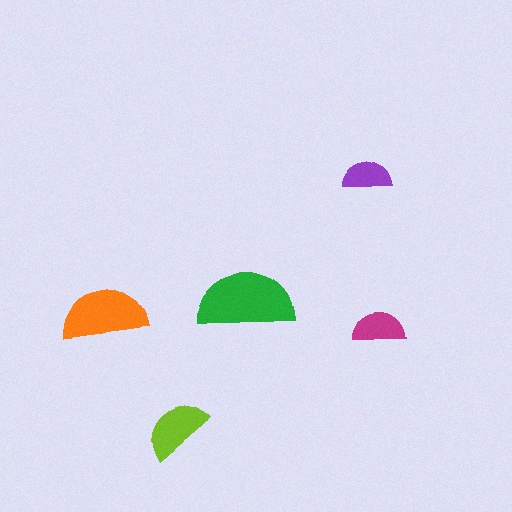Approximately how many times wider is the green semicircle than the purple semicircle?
About 2 times wider.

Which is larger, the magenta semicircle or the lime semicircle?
The lime one.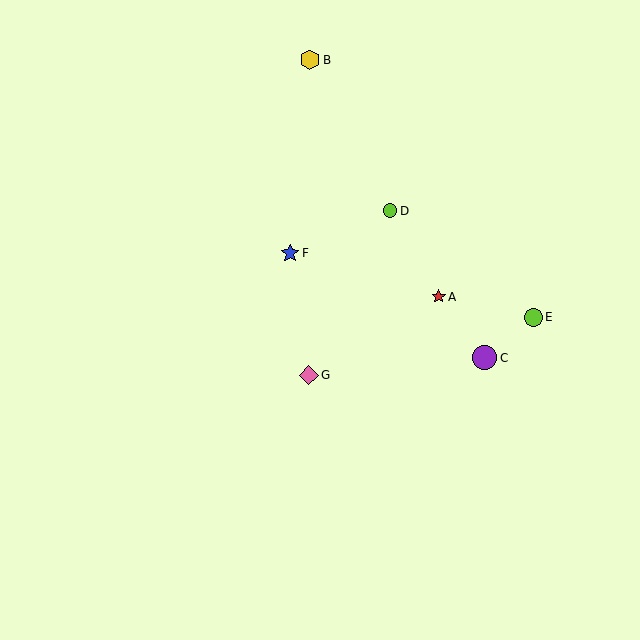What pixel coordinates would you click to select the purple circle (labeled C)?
Click at (485, 358) to select the purple circle C.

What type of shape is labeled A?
Shape A is a red star.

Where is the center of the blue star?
The center of the blue star is at (290, 253).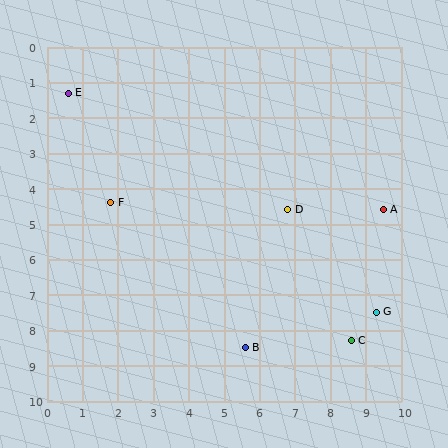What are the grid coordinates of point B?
Point B is at approximately (5.6, 8.5).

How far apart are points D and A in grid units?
Points D and A are about 2.7 grid units apart.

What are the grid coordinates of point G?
Point G is at approximately (9.3, 7.5).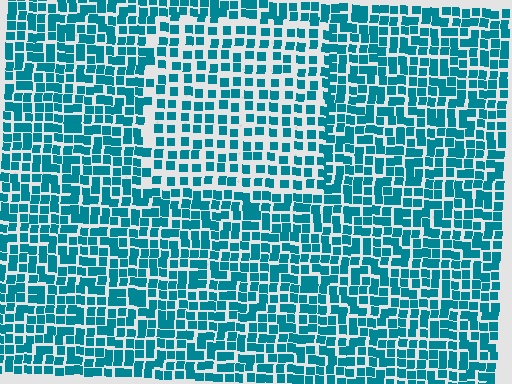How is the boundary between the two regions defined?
The boundary is defined by a change in element density (approximately 1.6x ratio). All elements are the same color, size, and shape.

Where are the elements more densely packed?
The elements are more densely packed outside the rectangle boundary.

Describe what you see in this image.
The image contains small teal elements arranged at two different densities. A rectangle-shaped region is visible where the elements are less densely packed than the surrounding area.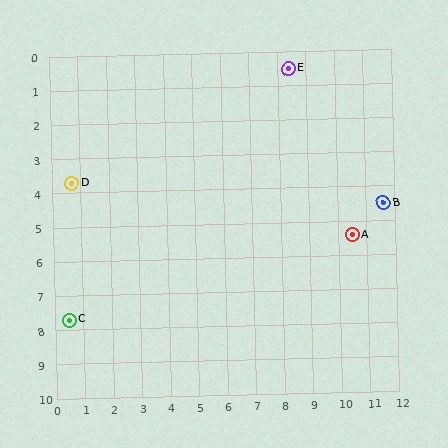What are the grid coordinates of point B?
Point B is at approximately (11.6, 4.5).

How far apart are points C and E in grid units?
Points C and E are about 10.7 grid units apart.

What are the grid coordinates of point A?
Point A is at approximately (10.5, 5.4).